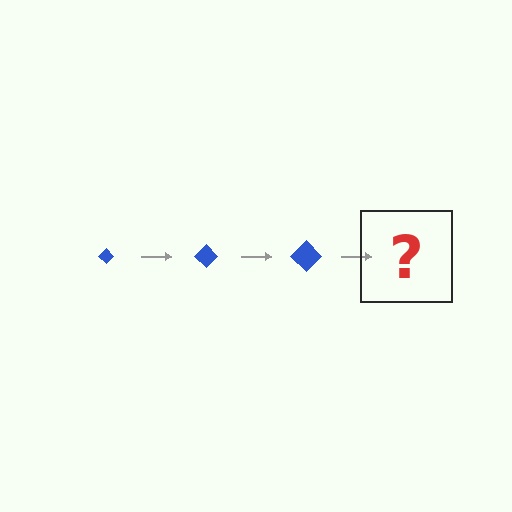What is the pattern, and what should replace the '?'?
The pattern is that the diamond gets progressively larger each step. The '?' should be a blue diamond, larger than the previous one.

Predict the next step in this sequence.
The next step is a blue diamond, larger than the previous one.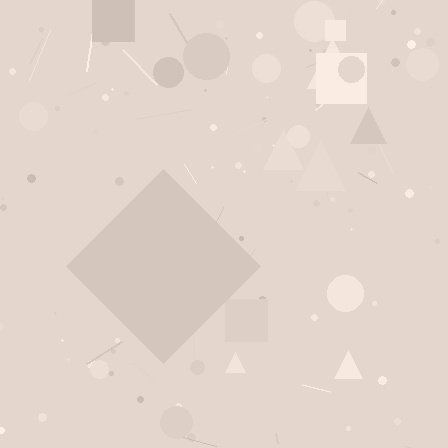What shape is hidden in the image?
A diamond is hidden in the image.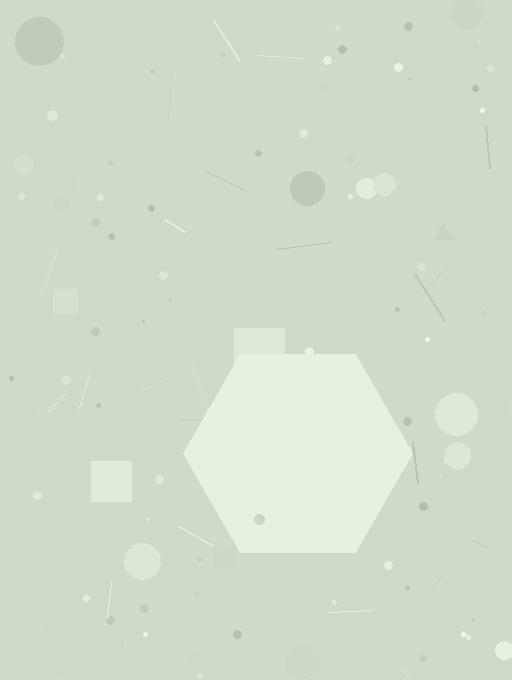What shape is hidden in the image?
A hexagon is hidden in the image.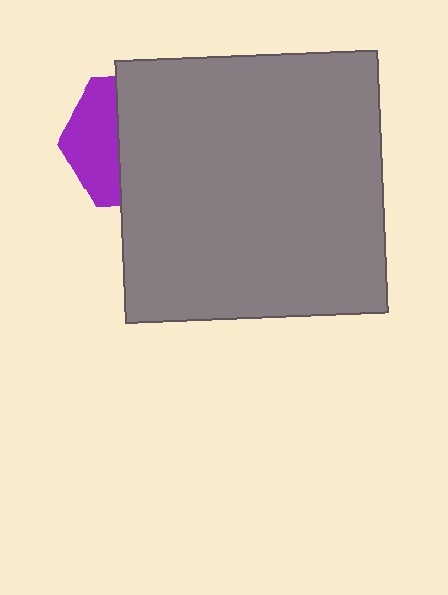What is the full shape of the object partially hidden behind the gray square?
The partially hidden object is a purple hexagon.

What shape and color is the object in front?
The object in front is a gray square.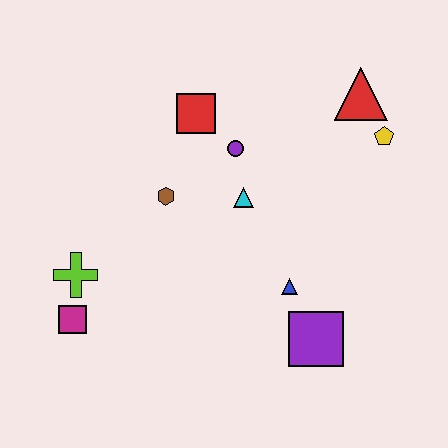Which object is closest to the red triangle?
The yellow pentagon is closest to the red triangle.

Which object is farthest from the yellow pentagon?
The magenta square is farthest from the yellow pentagon.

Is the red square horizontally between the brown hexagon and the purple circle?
Yes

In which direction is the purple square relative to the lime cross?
The purple square is to the right of the lime cross.